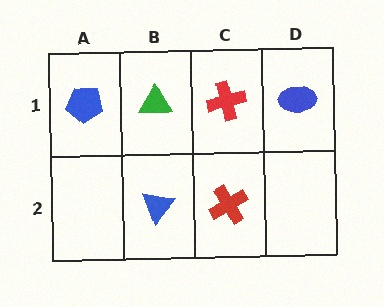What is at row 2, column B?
A blue triangle.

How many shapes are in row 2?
2 shapes.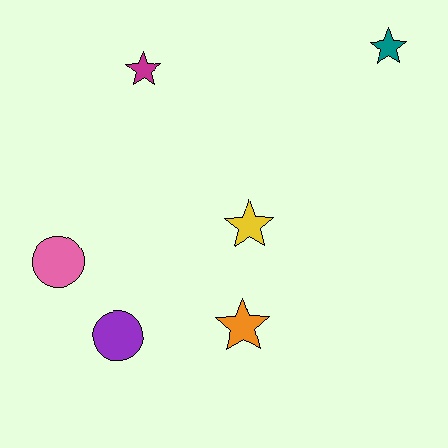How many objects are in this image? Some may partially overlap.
There are 6 objects.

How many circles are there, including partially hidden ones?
There are 2 circles.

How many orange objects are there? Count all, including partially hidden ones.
There is 1 orange object.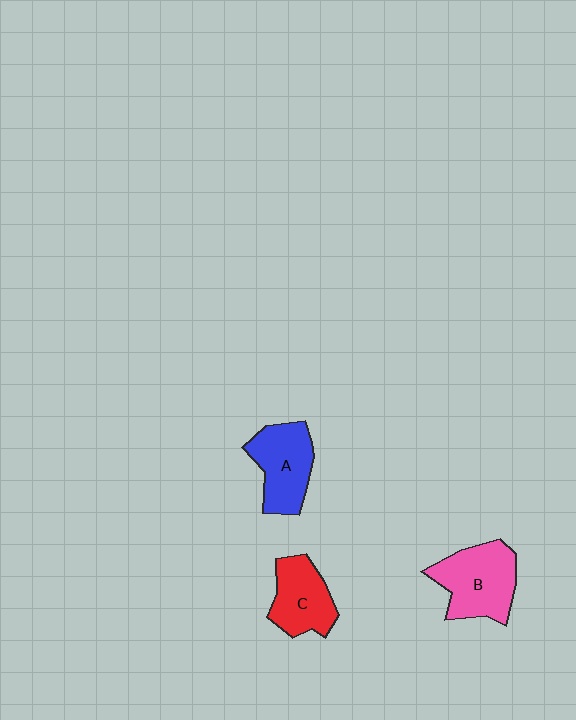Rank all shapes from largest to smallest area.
From largest to smallest: B (pink), A (blue), C (red).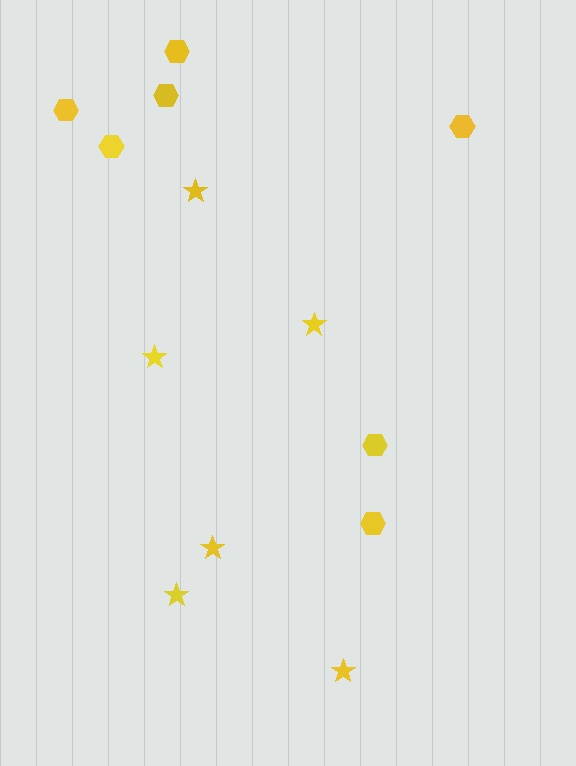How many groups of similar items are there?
There are 2 groups: one group of stars (6) and one group of hexagons (7).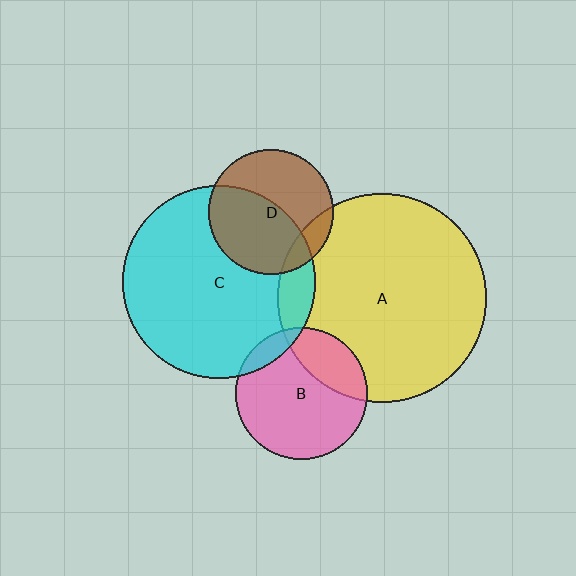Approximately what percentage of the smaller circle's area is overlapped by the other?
Approximately 25%.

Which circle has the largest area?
Circle A (yellow).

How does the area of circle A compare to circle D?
Approximately 2.8 times.